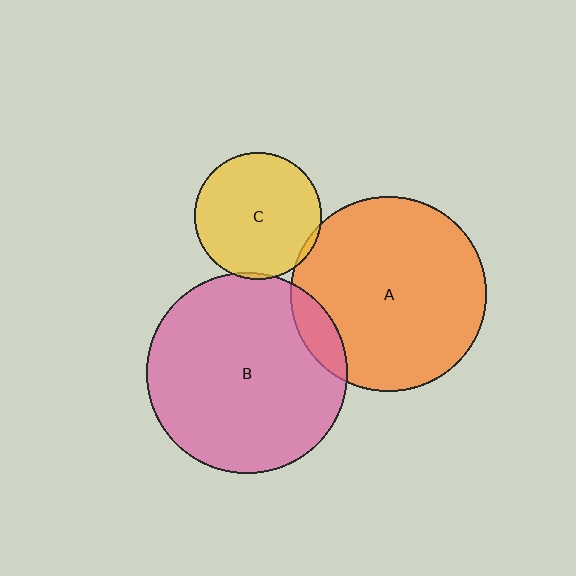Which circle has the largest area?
Circle B (pink).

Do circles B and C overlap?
Yes.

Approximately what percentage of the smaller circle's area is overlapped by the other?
Approximately 5%.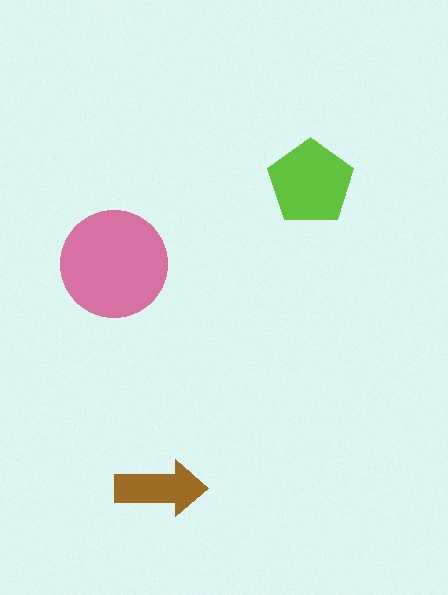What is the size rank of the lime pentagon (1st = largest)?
2nd.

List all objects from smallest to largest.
The brown arrow, the lime pentagon, the pink circle.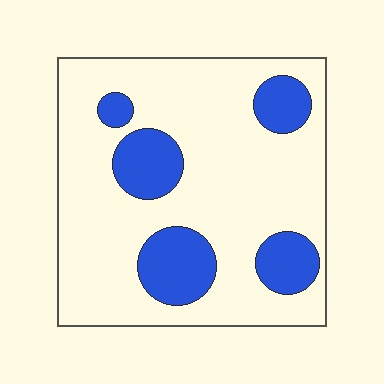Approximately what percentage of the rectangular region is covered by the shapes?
Approximately 20%.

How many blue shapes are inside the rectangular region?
5.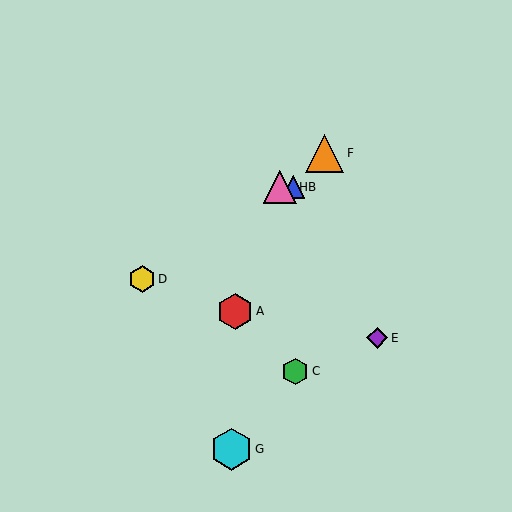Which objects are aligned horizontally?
Objects B, H are aligned horizontally.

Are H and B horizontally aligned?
Yes, both are at y≈187.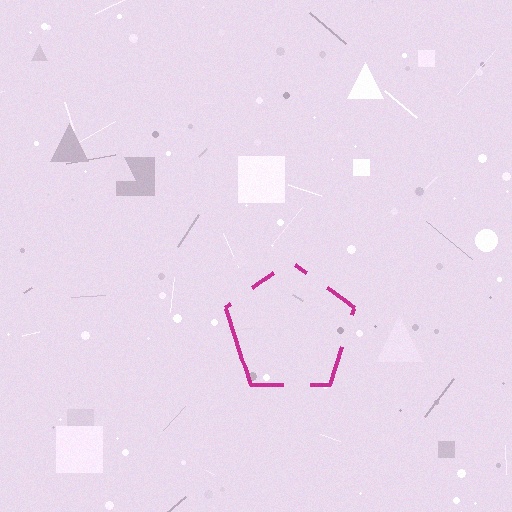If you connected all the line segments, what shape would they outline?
They would outline a pentagon.